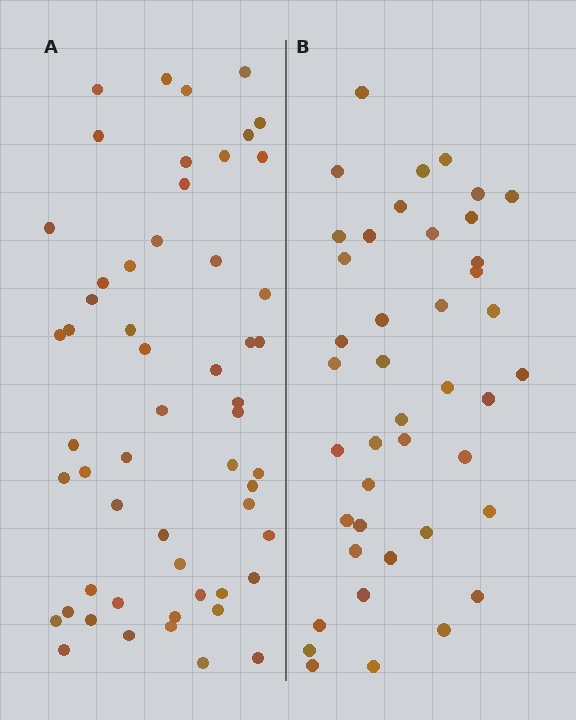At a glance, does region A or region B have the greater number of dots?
Region A (the left region) has more dots.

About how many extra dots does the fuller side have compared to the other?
Region A has approximately 15 more dots than region B.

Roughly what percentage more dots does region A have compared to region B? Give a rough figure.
About 30% more.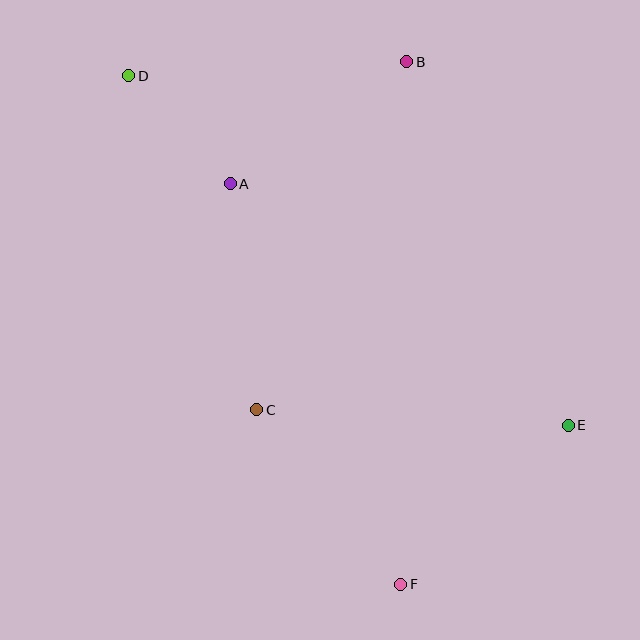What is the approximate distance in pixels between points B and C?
The distance between B and C is approximately 379 pixels.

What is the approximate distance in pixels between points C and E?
The distance between C and E is approximately 312 pixels.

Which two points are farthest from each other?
Points D and F are farthest from each other.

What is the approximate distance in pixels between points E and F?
The distance between E and F is approximately 231 pixels.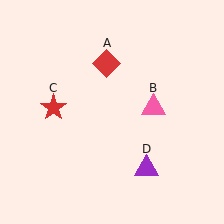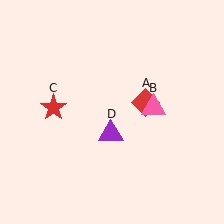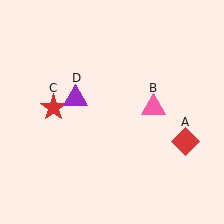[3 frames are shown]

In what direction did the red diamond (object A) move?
The red diamond (object A) moved down and to the right.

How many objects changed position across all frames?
2 objects changed position: red diamond (object A), purple triangle (object D).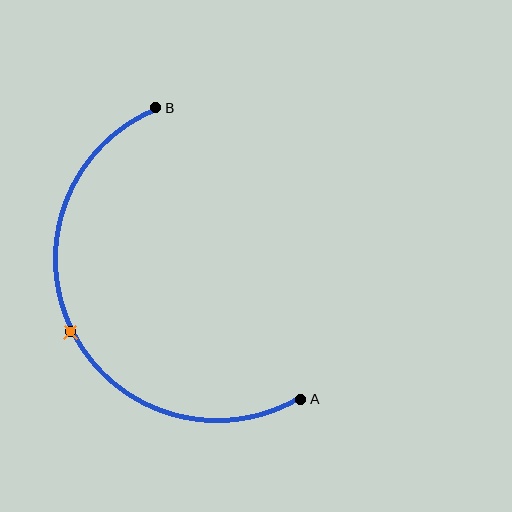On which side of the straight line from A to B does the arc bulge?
The arc bulges to the left of the straight line connecting A and B.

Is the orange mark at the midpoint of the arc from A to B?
Yes. The orange mark lies on the arc at equal arc-length from both A and B — it is the arc midpoint.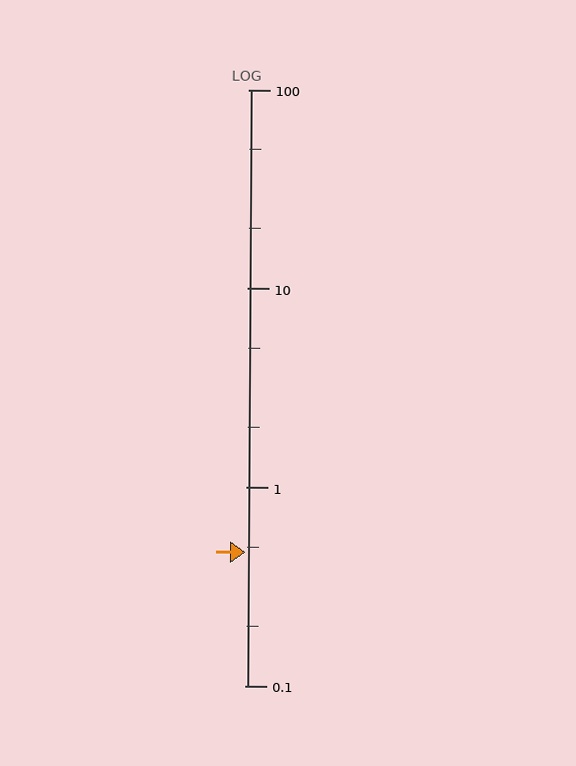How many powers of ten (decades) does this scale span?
The scale spans 3 decades, from 0.1 to 100.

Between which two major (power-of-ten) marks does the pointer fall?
The pointer is between 0.1 and 1.